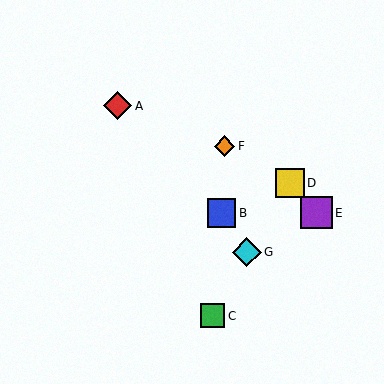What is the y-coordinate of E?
Object E is at y≈213.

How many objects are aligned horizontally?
2 objects (B, E) are aligned horizontally.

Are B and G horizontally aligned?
No, B is at y≈213 and G is at y≈252.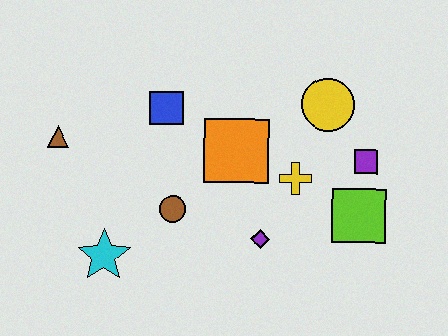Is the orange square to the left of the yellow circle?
Yes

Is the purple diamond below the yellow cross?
Yes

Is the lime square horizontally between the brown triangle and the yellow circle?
No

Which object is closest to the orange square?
The yellow cross is closest to the orange square.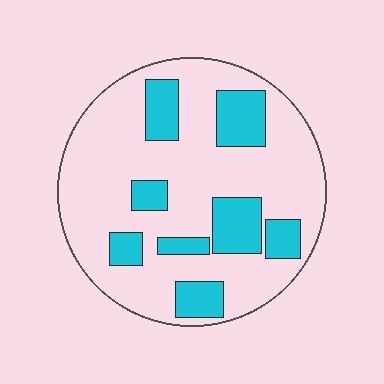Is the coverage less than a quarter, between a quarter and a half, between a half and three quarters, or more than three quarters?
Between a quarter and a half.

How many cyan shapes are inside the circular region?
8.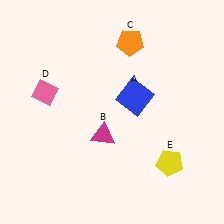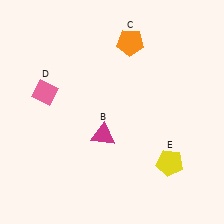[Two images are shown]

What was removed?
The blue square (A) was removed in Image 2.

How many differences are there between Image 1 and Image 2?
There is 1 difference between the two images.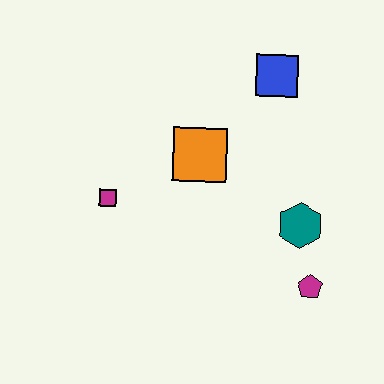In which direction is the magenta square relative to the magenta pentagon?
The magenta square is to the left of the magenta pentagon.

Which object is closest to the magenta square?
The orange square is closest to the magenta square.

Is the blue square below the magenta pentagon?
No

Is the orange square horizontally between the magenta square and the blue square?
Yes